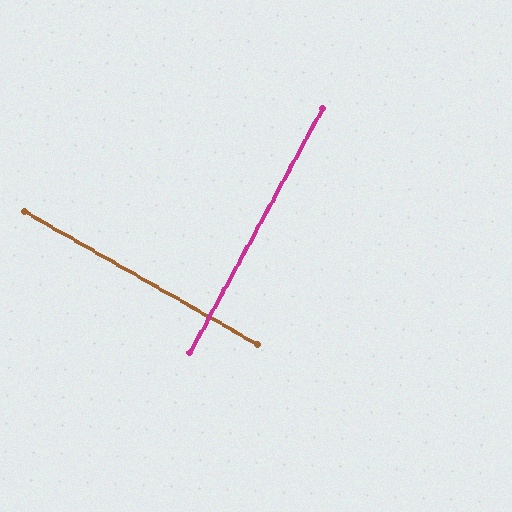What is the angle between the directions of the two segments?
Approximately 89 degrees.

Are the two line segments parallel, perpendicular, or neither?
Perpendicular — they meet at approximately 89°.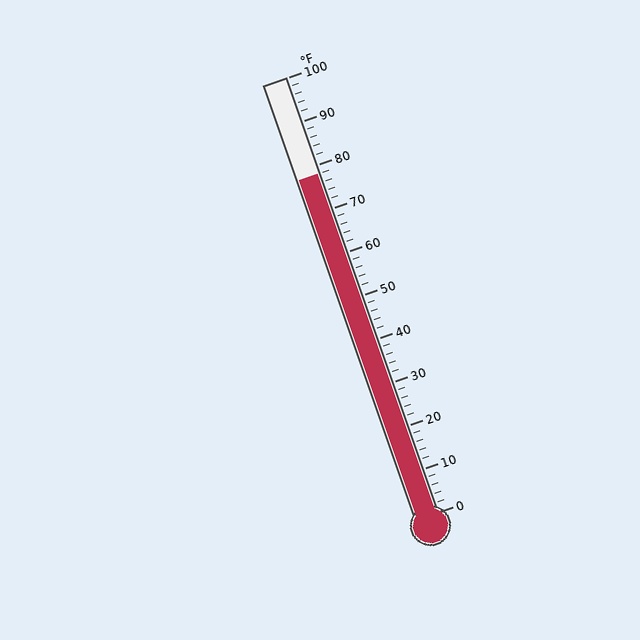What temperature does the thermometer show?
The thermometer shows approximately 78°F.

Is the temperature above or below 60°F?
The temperature is above 60°F.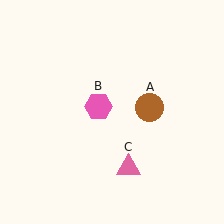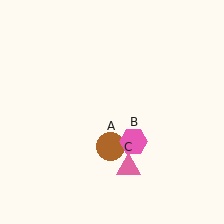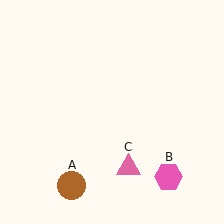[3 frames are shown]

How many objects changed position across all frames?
2 objects changed position: brown circle (object A), pink hexagon (object B).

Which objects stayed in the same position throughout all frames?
Pink triangle (object C) remained stationary.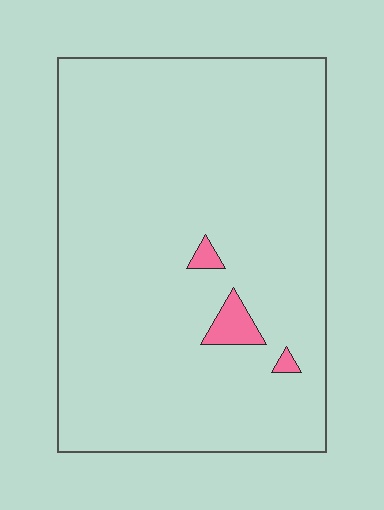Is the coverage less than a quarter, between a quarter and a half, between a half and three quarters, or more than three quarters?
Less than a quarter.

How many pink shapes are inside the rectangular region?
3.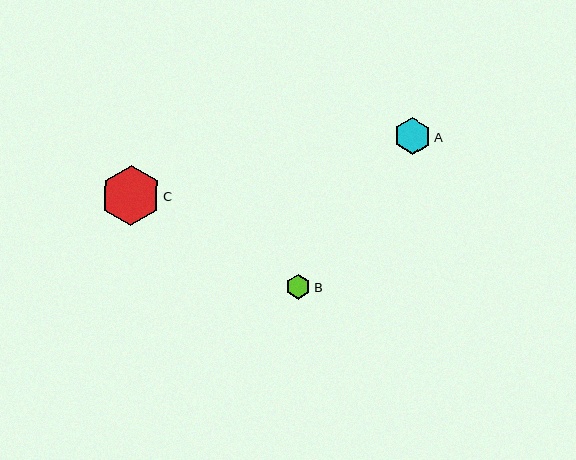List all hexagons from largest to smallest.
From largest to smallest: C, A, B.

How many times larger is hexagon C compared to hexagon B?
Hexagon C is approximately 2.4 times the size of hexagon B.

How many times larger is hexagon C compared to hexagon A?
Hexagon C is approximately 1.6 times the size of hexagon A.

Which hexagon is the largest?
Hexagon C is the largest with a size of approximately 59 pixels.